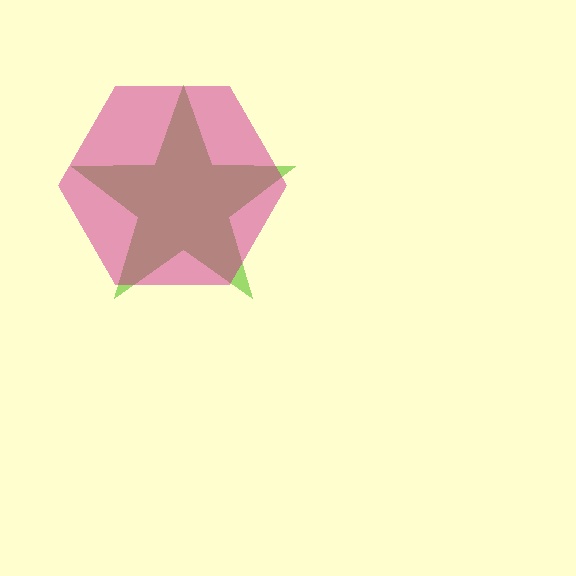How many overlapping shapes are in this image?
There are 2 overlapping shapes in the image.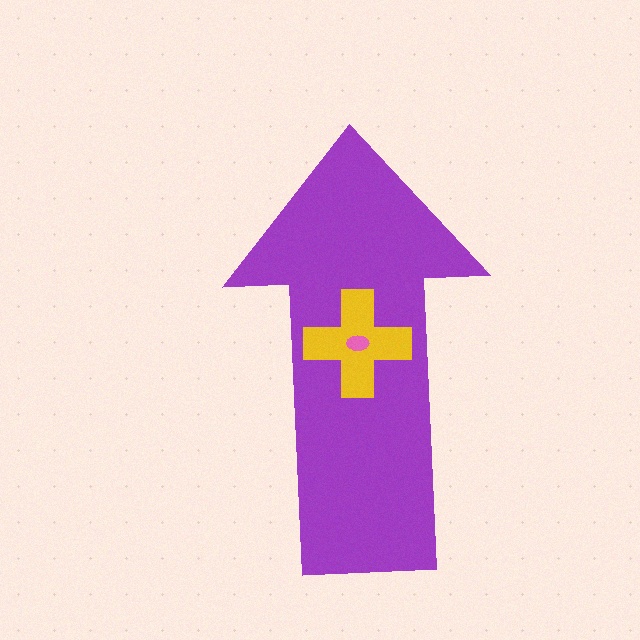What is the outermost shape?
The purple arrow.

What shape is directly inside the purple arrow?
The yellow cross.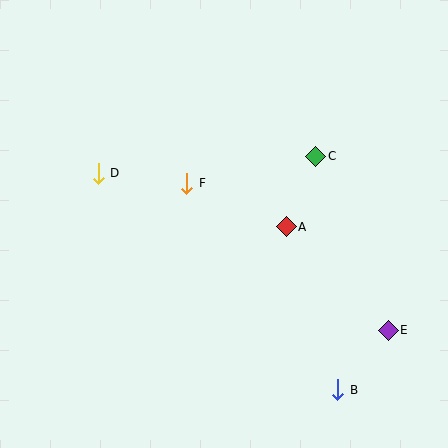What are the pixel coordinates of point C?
Point C is at (316, 156).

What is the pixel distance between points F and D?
The distance between F and D is 89 pixels.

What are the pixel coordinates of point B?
Point B is at (338, 390).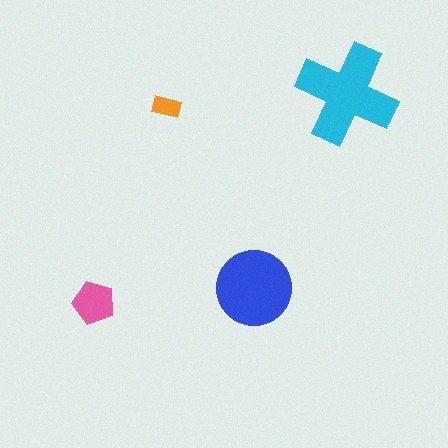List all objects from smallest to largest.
The orange rectangle, the pink pentagon, the blue circle, the cyan cross.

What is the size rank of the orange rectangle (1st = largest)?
4th.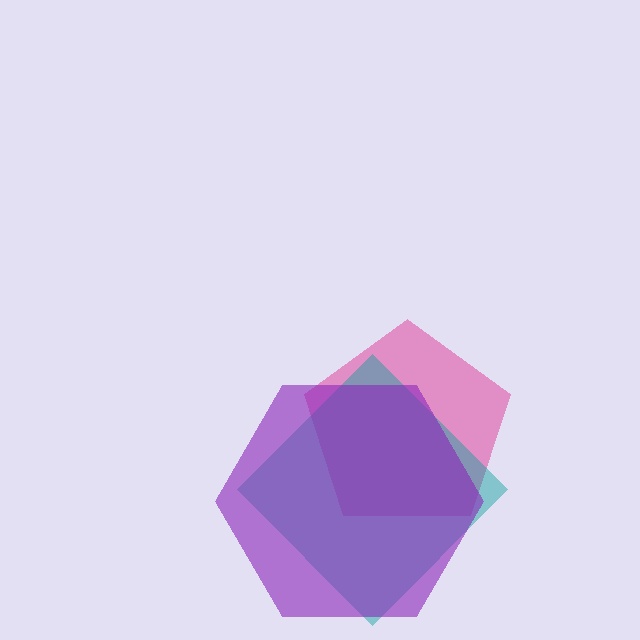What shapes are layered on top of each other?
The layered shapes are: a pink pentagon, a teal diamond, a purple hexagon.